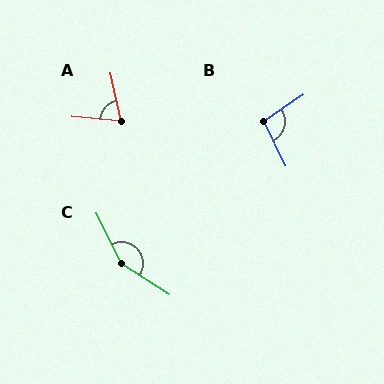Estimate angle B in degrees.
Approximately 98 degrees.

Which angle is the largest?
C, at approximately 148 degrees.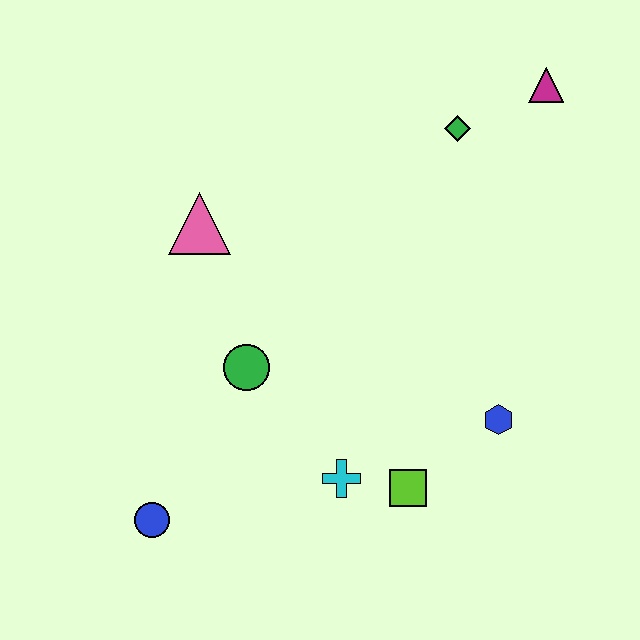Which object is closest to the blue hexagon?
The lime square is closest to the blue hexagon.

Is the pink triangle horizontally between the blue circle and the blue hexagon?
Yes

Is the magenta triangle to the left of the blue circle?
No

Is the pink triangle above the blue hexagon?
Yes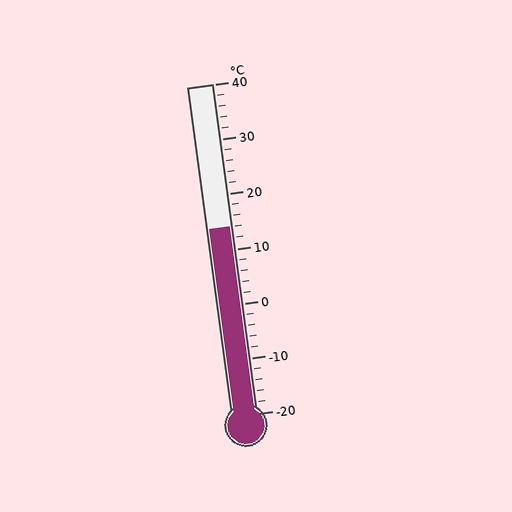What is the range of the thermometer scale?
The thermometer scale ranges from -20°C to 40°C.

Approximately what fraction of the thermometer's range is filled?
The thermometer is filled to approximately 55% of its range.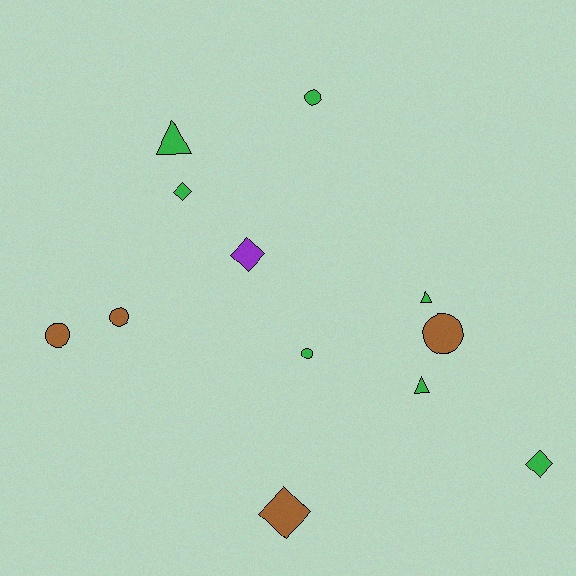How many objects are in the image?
There are 12 objects.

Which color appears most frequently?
Green, with 7 objects.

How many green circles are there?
There are 2 green circles.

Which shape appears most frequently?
Circle, with 5 objects.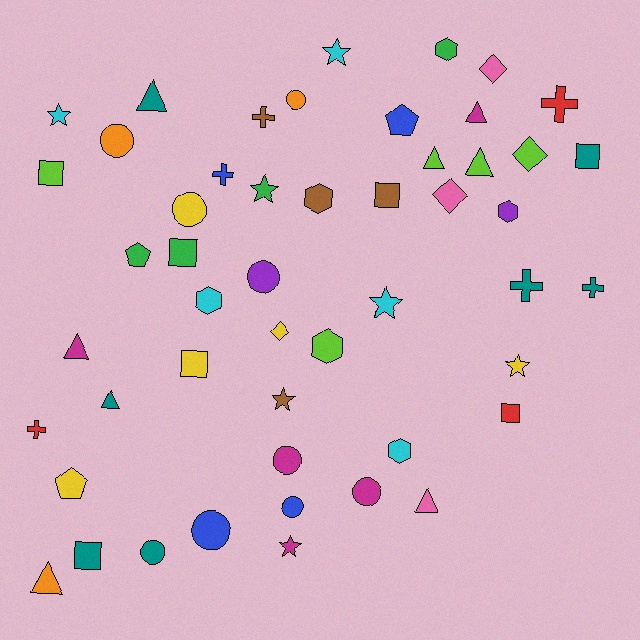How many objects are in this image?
There are 50 objects.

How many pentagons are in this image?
There are 3 pentagons.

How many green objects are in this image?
There are 4 green objects.